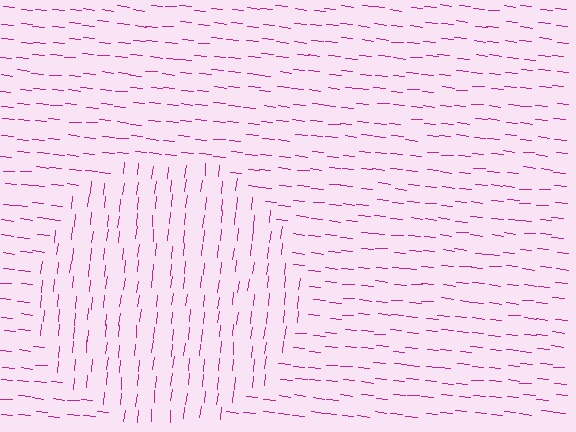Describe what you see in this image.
The image is filled with small magenta line segments. A circle region in the image has lines oriented differently from the surrounding lines, creating a visible texture boundary.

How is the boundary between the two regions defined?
The boundary is defined purely by a change in line orientation (approximately 89 degrees difference). All lines are the same color and thickness.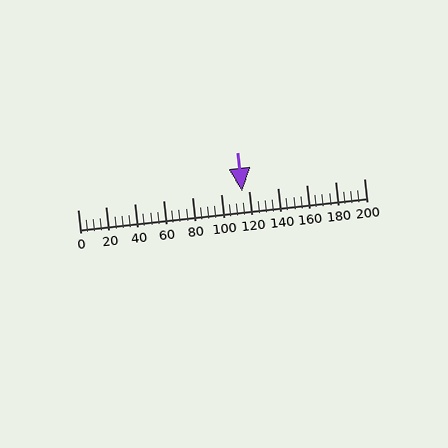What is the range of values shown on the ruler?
The ruler shows values from 0 to 200.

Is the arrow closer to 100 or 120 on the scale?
The arrow is closer to 120.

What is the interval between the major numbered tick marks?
The major tick marks are spaced 20 units apart.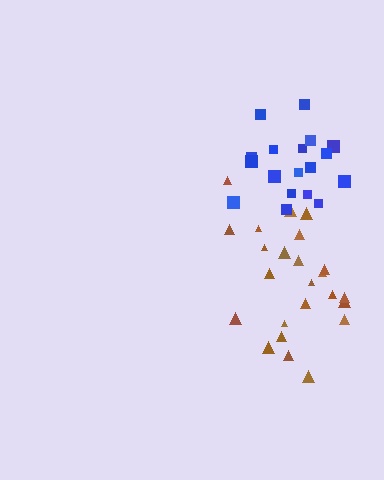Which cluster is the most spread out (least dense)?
Brown.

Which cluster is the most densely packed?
Blue.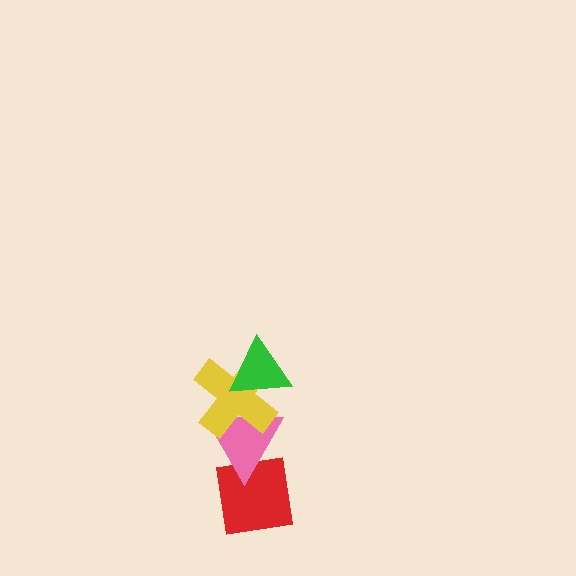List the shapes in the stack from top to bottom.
From top to bottom: the green triangle, the yellow cross, the pink triangle, the red square.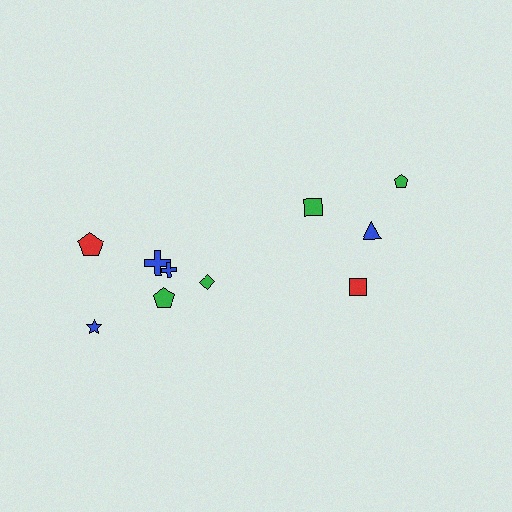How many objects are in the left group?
There are 6 objects.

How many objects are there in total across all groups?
There are 10 objects.